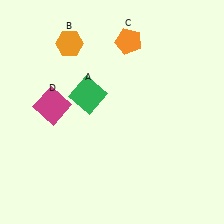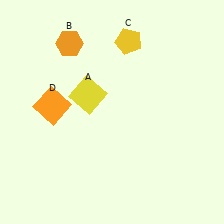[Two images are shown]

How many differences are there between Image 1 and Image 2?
There are 3 differences between the two images.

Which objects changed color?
A changed from green to yellow. C changed from orange to yellow. D changed from magenta to orange.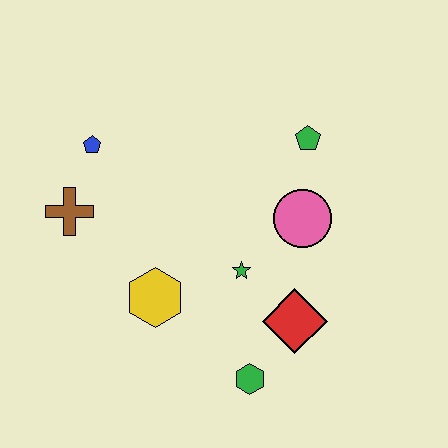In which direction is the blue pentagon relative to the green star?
The blue pentagon is to the left of the green star.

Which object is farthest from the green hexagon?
The blue pentagon is farthest from the green hexagon.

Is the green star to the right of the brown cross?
Yes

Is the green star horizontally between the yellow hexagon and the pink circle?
Yes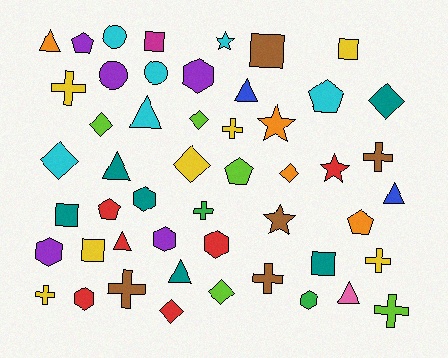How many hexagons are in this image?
There are 7 hexagons.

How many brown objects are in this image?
There are 5 brown objects.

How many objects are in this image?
There are 50 objects.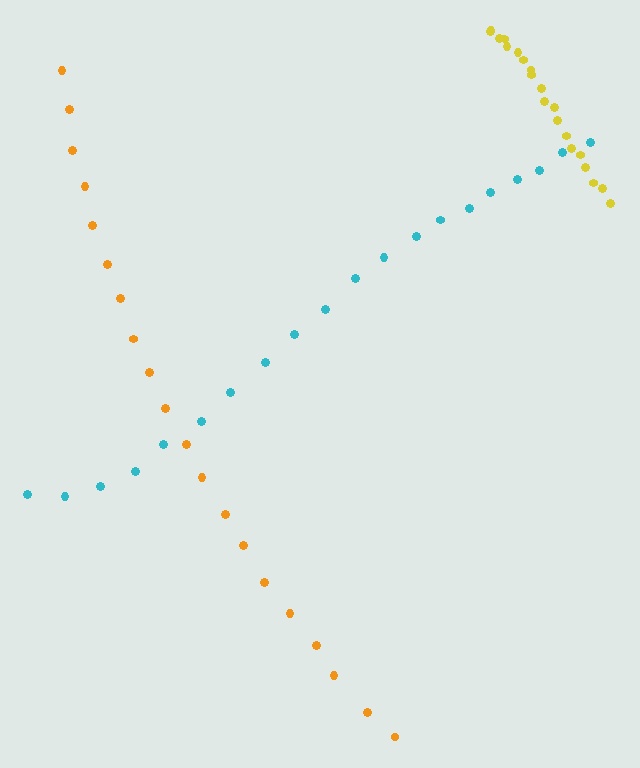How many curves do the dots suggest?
There are 3 distinct paths.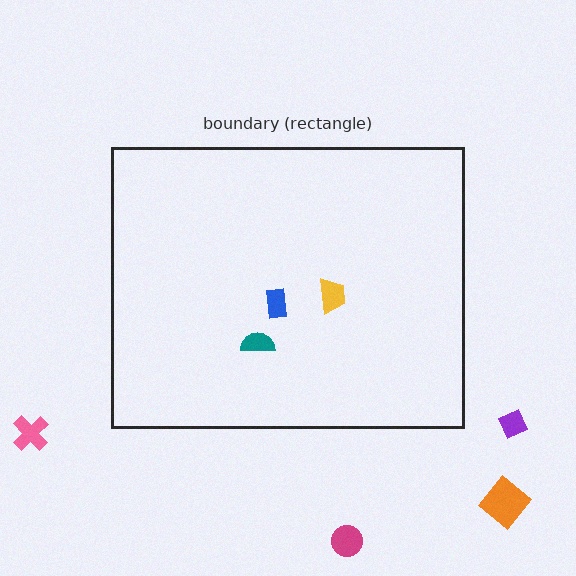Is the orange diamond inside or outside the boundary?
Outside.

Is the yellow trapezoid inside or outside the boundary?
Inside.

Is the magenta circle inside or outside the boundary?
Outside.